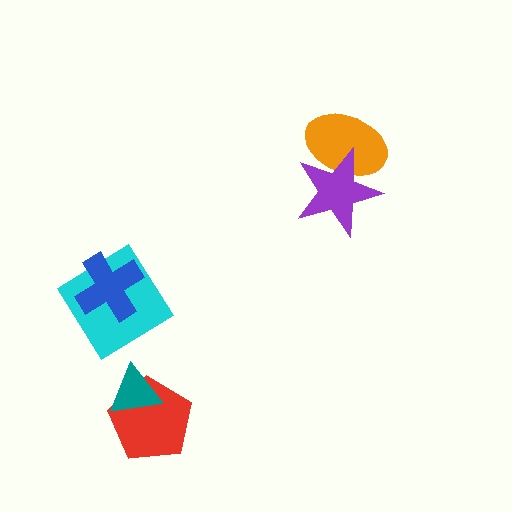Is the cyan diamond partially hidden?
Yes, it is partially covered by another shape.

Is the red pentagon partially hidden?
Yes, it is partially covered by another shape.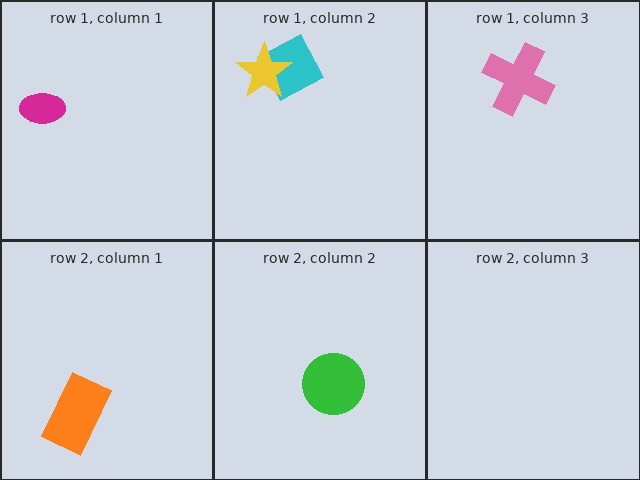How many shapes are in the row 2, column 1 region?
1.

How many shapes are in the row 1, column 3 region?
1.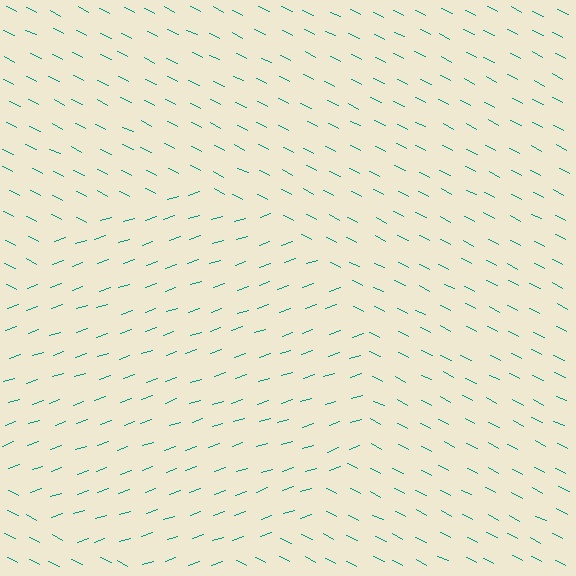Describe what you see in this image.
The image is filled with small teal line segments. A circle region in the image has lines oriented differently from the surrounding lines, creating a visible texture boundary.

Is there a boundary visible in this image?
Yes, there is a texture boundary formed by a change in line orientation.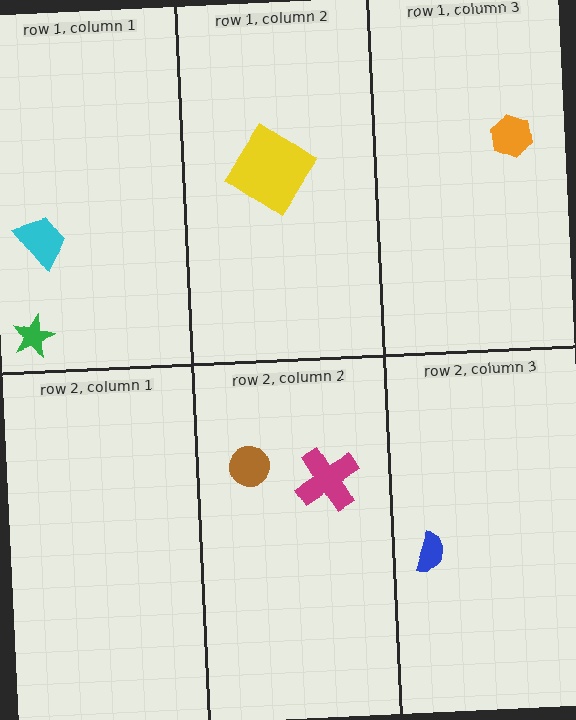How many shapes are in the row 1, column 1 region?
2.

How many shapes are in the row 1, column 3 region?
1.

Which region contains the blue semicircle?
The row 2, column 3 region.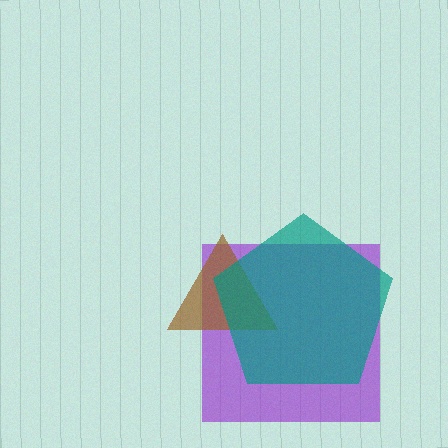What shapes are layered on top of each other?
The layered shapes are: a purple square, a brown triangle, a teal pentagon.